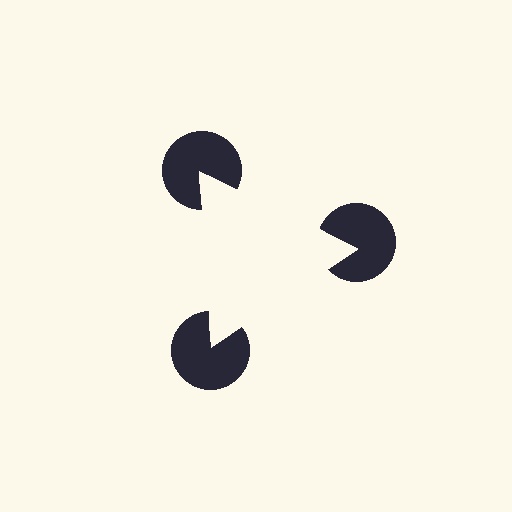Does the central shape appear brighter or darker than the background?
It typically appears slightly brighter than the background, even though no actual brightness change is drawn.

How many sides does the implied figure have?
3 sides.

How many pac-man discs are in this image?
There are 3 — one at each vertex of the illusory triangle.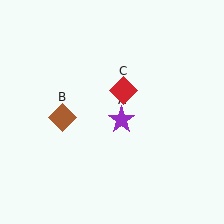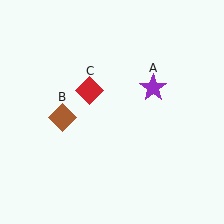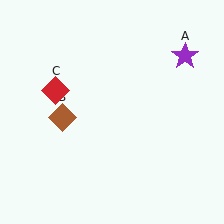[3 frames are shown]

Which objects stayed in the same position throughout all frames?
Brown diamond (object B) remained stationary.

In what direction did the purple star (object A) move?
The purple star (object A) moved up and to the right.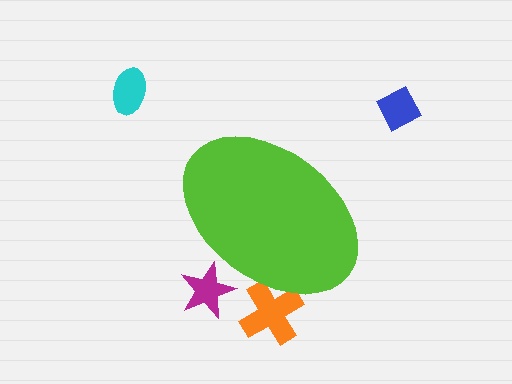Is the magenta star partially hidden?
Yes, the magenta star is partially hidden behind the lime ellipse.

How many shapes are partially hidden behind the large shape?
2 shapes are partially hidden.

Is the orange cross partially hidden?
Yes, the orange cross is partially hidden behind the lime ellipse.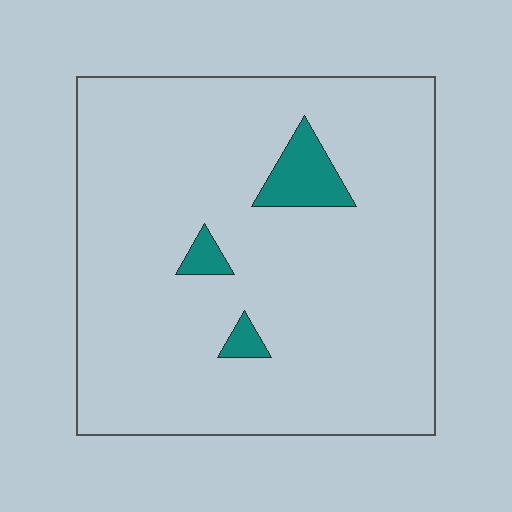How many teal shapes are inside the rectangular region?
3.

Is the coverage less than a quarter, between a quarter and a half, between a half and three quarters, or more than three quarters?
Less than a quarter.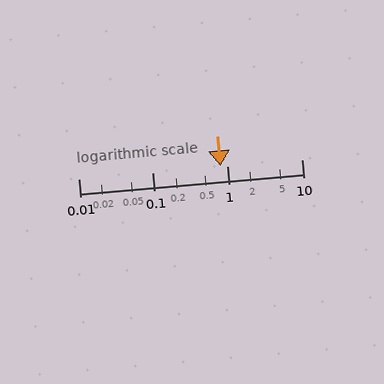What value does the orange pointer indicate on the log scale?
The pointer indicates approximately 0.82.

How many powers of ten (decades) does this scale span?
The scale spans 3 decades, from 0.01 to 10.